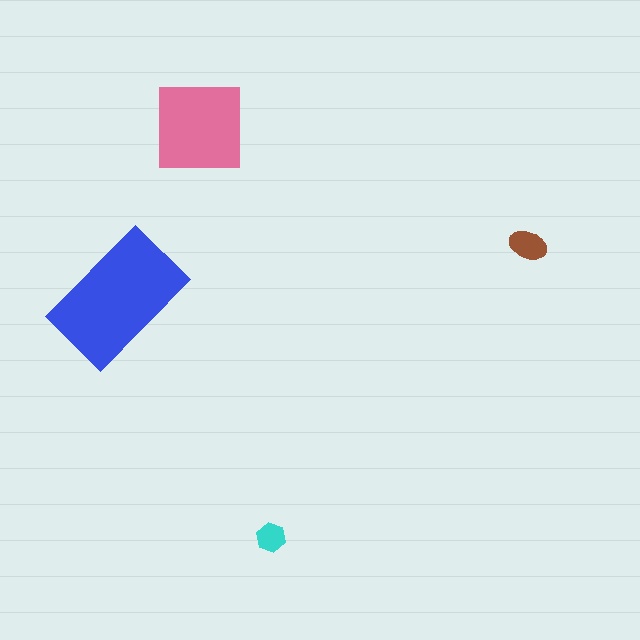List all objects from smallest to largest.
The cyan hexagon, the brown ellipse, the pink square, the blue rectangle.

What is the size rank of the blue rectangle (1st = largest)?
1st.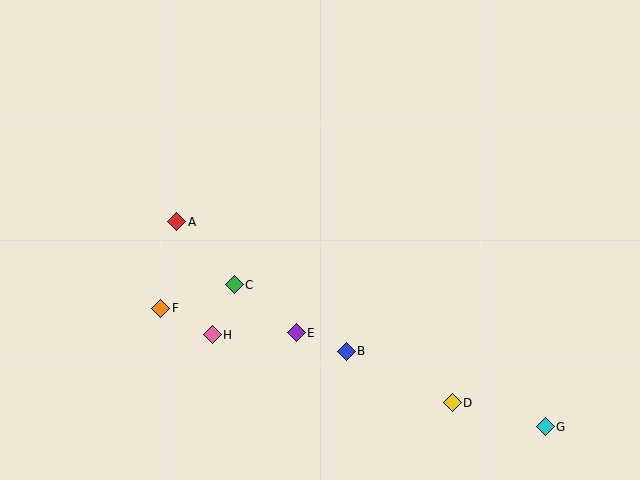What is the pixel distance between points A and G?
The distance between A and G is 422 pixels.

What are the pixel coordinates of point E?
Point E is at (296, 333).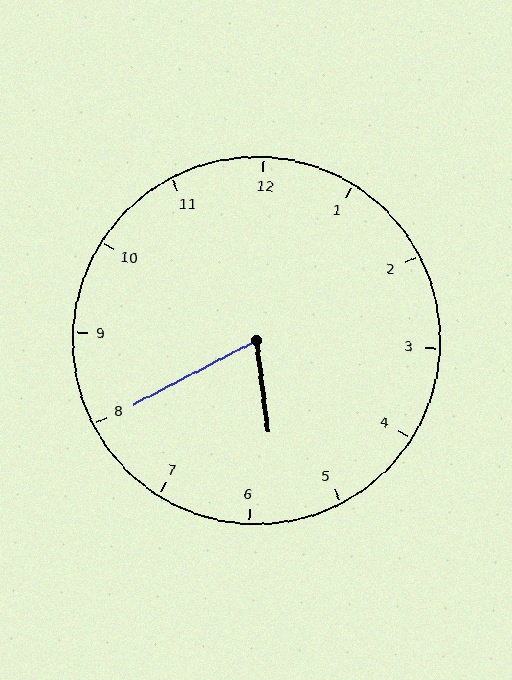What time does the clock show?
5:40.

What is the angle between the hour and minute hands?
Approximately 70 degrees.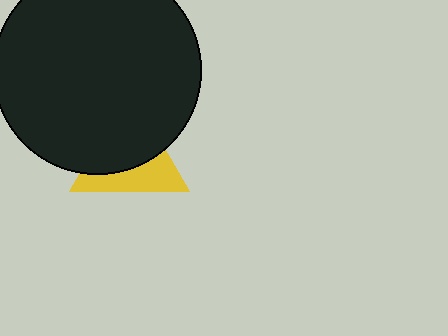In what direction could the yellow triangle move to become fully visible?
The yellow triangle could move down. That would shift it out from behind the black circle entirely.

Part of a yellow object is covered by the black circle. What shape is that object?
It is a triangle.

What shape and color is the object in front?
The object in front is a black circle.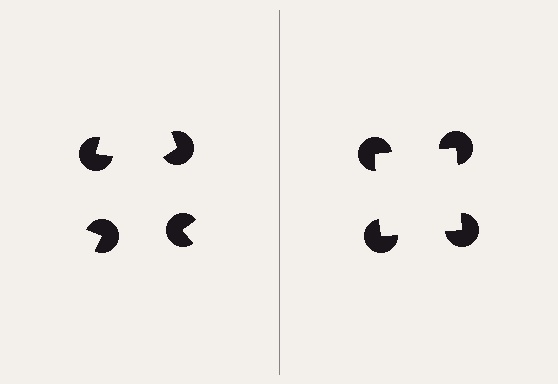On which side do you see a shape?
An illusory square appears on the right side. On the left side the wedge cuts are rotated, so no coherent shape forms.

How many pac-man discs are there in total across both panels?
8 — 4 on each side.